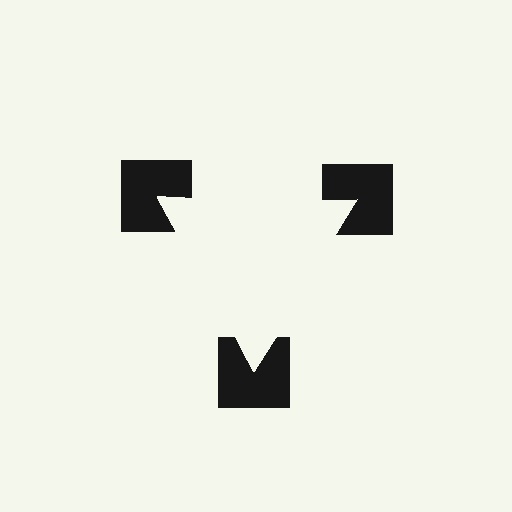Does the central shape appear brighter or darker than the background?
It typically appears slightly brighter than the background, even though no actual brightness change is drawn.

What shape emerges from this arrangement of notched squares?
An illusory triangle — its edges are inferred from the aligned wedge cuts in the notched squares, not physically drawn.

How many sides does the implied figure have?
3 sides.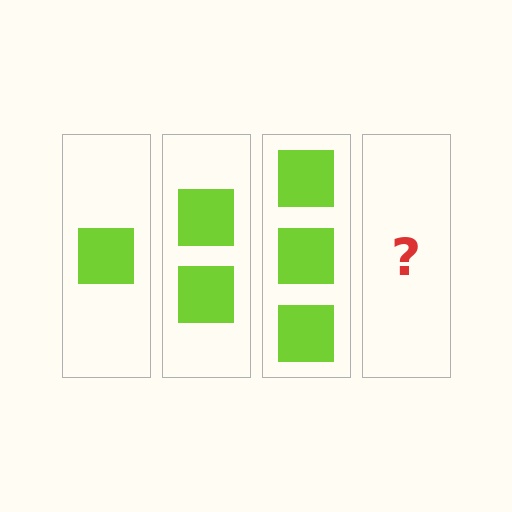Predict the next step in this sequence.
The next step is 4 squares.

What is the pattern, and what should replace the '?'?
The pattern is that each step adds one more square. The '?' should be 4 squares.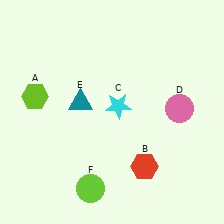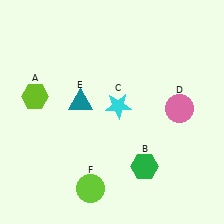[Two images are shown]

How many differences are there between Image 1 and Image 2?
There is 1 difference between the two images.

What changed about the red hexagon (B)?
In Image 1, B is red. In Image 2, it changed to green.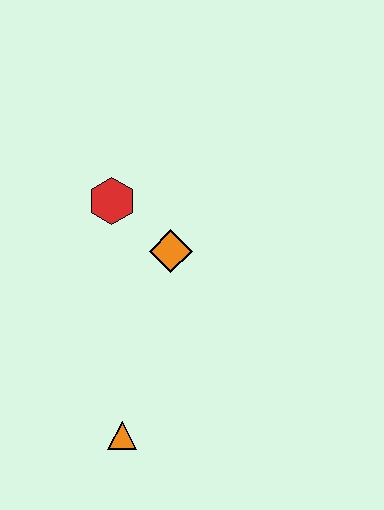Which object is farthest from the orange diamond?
The orange triangle is farthest from the orange diamond.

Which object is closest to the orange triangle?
The orange diamond is closest to the orange triangle.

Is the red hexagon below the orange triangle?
No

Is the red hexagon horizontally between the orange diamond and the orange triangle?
No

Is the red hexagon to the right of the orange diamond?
No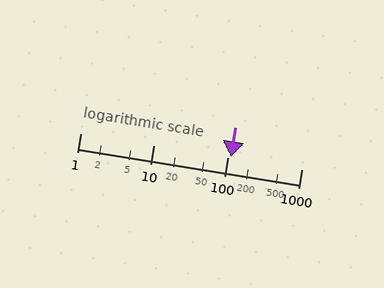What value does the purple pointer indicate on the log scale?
The pointer indicates approximately 110.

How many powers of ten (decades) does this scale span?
The scale spans 3 decades, from 1 to 1000.